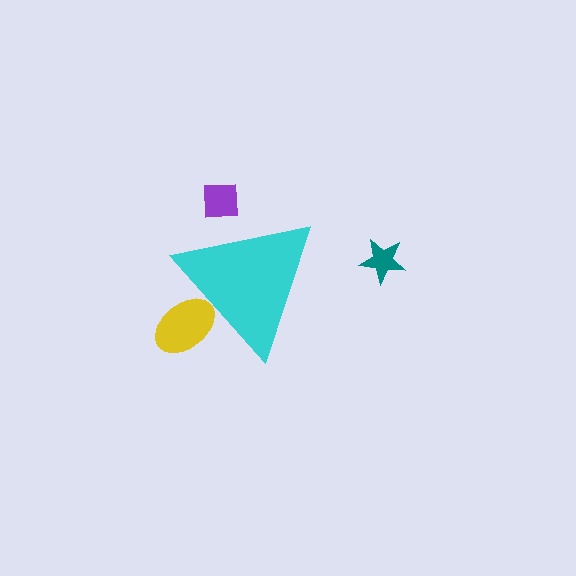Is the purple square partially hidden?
Yes, the purple square is partially hidden behind the cyan triangle.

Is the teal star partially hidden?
No, the teal star is fully visible.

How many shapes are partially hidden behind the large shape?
2 shapes are partially hidden.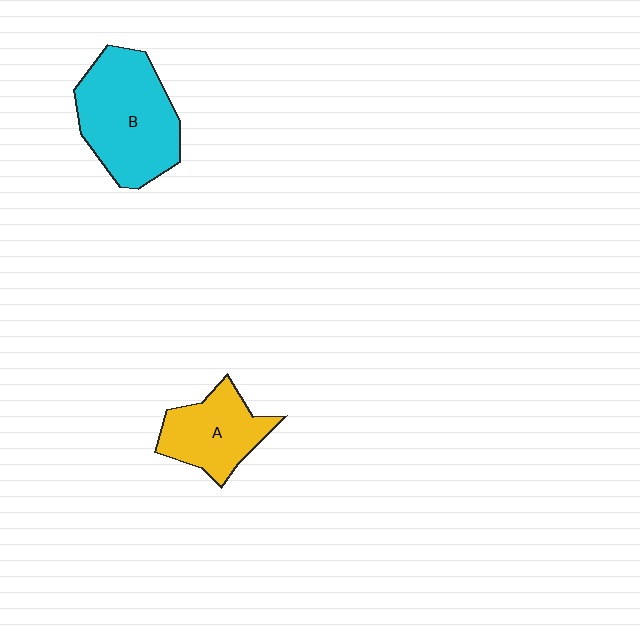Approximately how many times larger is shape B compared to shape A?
Approximately 1.6 times.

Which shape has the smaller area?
Shape A (yellow).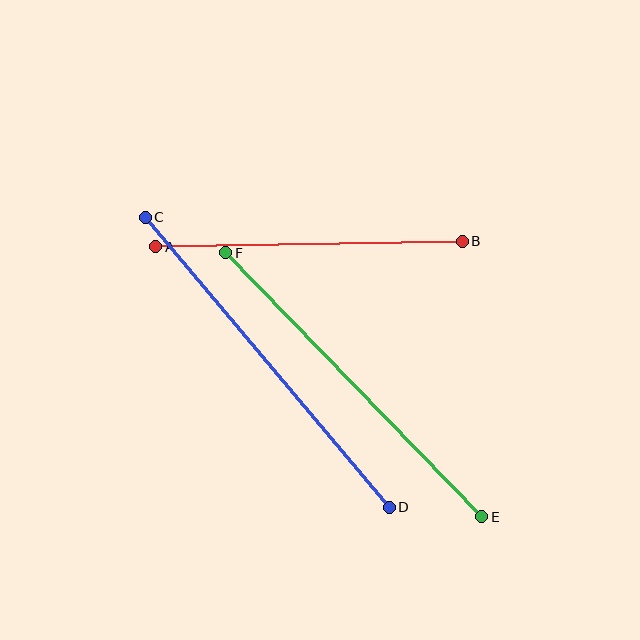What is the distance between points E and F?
The distance is approximately 368 pixels.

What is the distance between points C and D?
The distance is approximately 379 pixels.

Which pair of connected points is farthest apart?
Points C and D are farthest apart.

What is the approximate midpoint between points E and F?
The midpoint is at approximately (354, 385) pixels.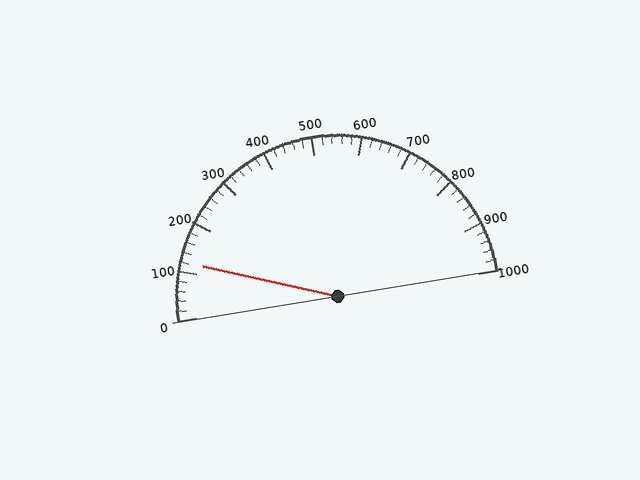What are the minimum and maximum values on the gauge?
The gauge ranges from 0 to 1000.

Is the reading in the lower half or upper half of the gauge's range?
The reading is in the lower half of the range (0 to 1000).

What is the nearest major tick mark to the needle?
The nearest major tick mark is 100.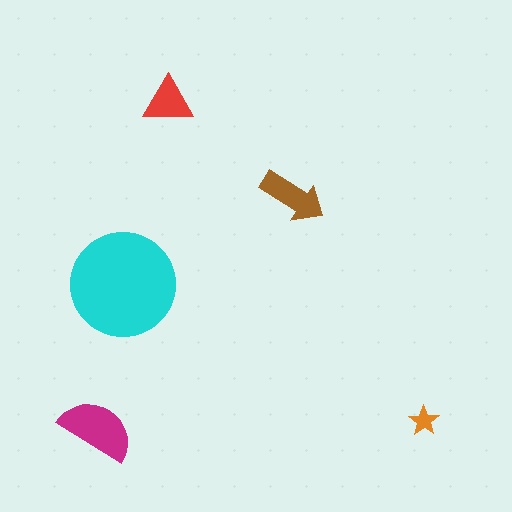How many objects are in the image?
There are 5 objects in the image.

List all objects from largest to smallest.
The cyan circle, the magenta semicircle, the brown arrow, the red triangle, the orange star.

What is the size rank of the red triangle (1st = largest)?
4th.